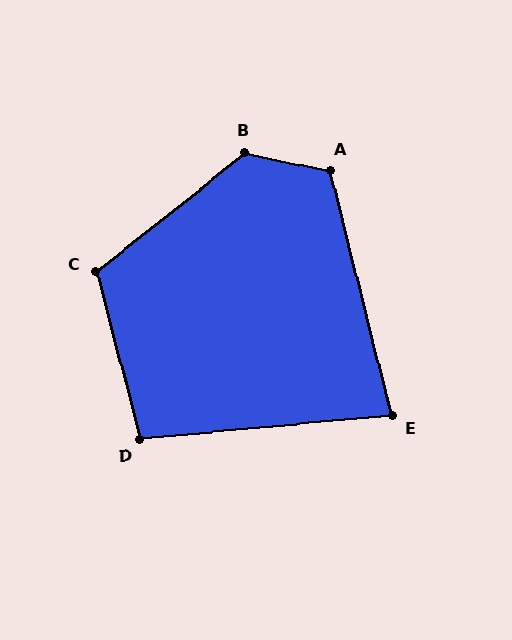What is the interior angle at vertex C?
Approximately 114 degrees (obtuse).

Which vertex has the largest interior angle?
B, at approximately 130 degrees.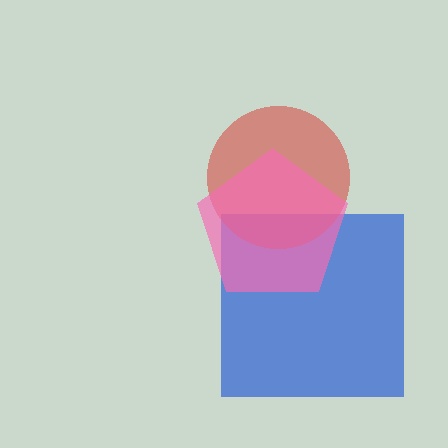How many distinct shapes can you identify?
There are 3 distinct shapes: a blue square, a red circle, a pink pentagon.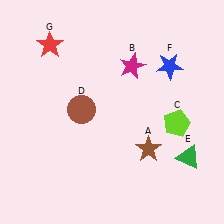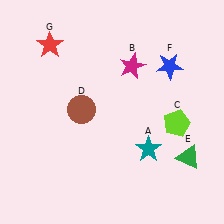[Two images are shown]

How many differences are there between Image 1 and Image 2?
There is 1 difference between the two images.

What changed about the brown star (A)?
In Image 1, A is brown. In Image 2, it changed to teal.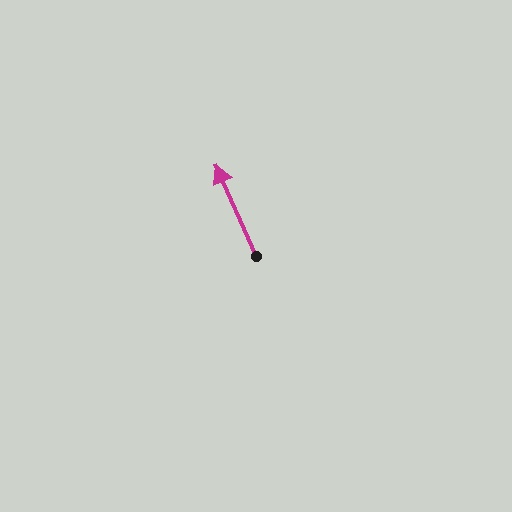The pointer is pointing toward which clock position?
Roughly 11 o'clock.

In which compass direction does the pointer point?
Northwest.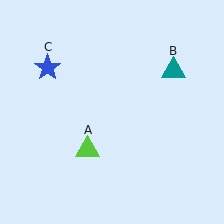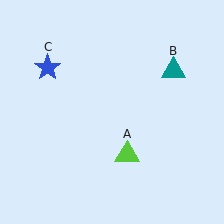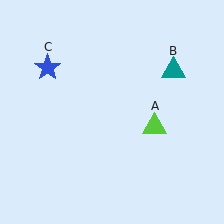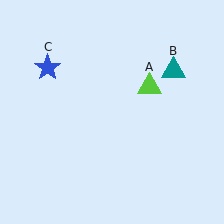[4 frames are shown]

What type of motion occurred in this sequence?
The lime triangle (object A) rotated counterclockwise around the center of the scene.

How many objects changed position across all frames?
1 object changed position: lime triangle (object A).